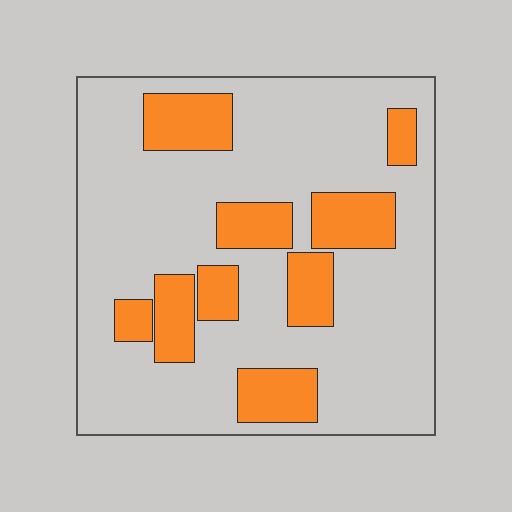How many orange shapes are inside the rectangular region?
9.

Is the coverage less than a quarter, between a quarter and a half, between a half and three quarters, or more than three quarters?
Less than a quarter.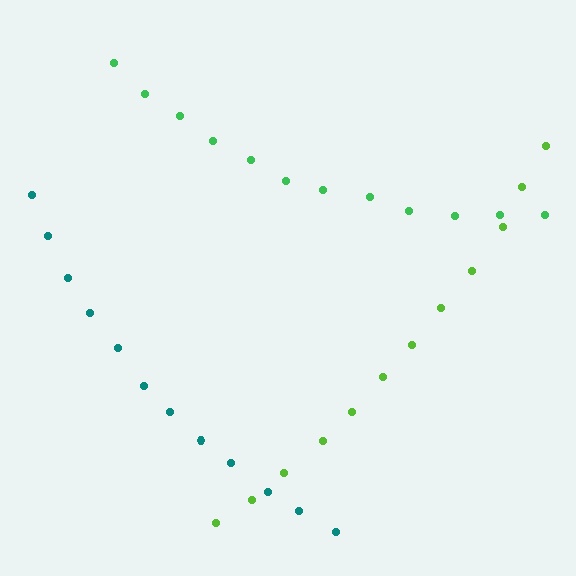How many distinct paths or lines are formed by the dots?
There are 3 distinct paths.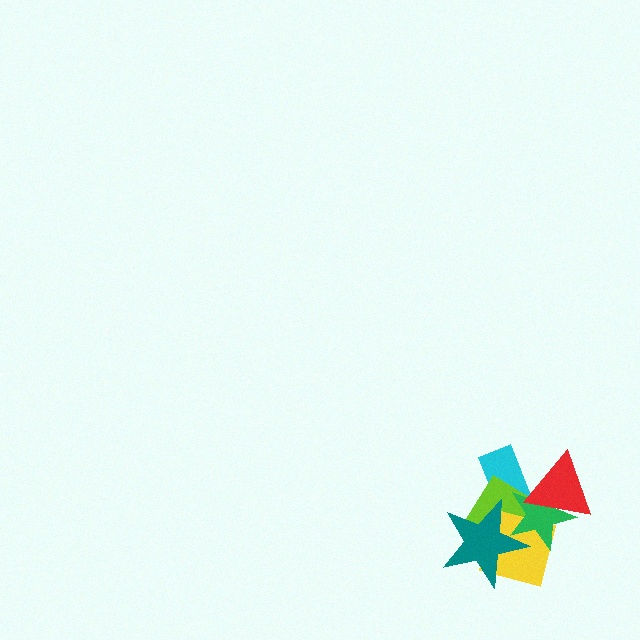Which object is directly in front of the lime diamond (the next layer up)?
The yellow square is directly in front of the lime diamond.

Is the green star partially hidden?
Yes, it is partially covered by another shape.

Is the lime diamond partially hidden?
Yes, it is partially covered by another shape.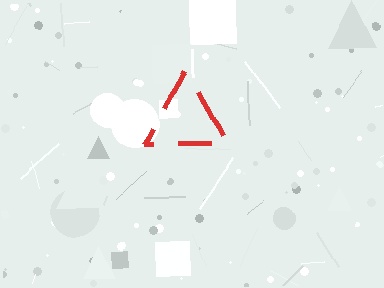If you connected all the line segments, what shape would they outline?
They would outline a triangle.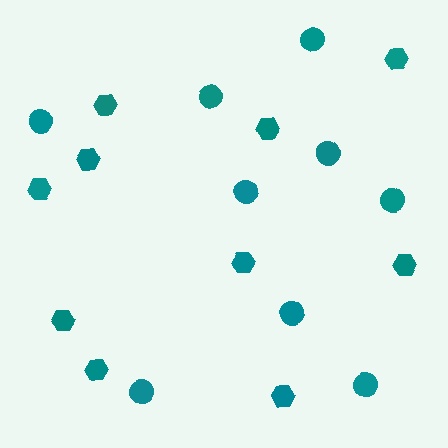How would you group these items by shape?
There are 2 groups: one group of hexagons (10) and one group of circles (9).